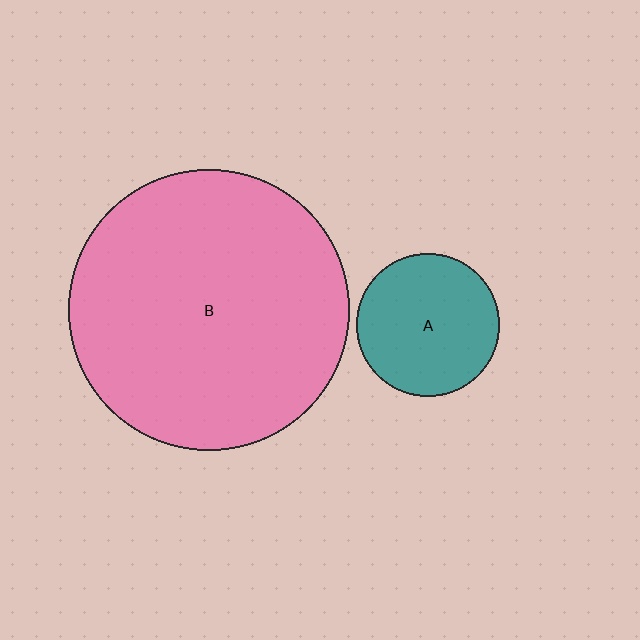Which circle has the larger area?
Circle B (pink).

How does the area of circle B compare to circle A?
Approximately 3.9 times.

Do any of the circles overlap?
No, none of the circles overlap.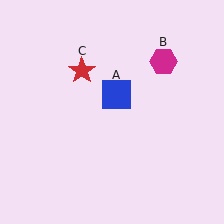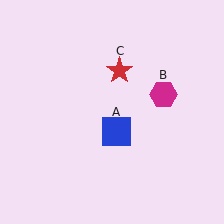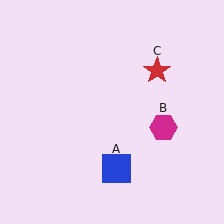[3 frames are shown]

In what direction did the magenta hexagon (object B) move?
The magenta hexagon (object B) moved down.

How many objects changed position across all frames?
3 objects changed position: blue square (object A), magenta hexagon (object B), red star (object C).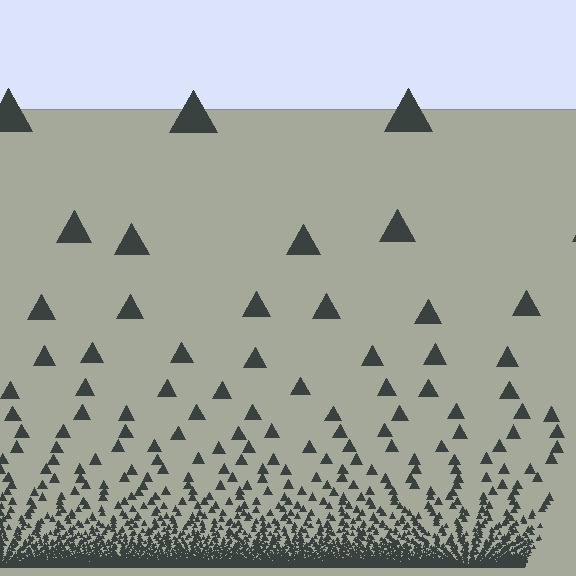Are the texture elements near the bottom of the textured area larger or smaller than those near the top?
Smaller. The gradient is inverted — elements near the bottom are smaller and denser.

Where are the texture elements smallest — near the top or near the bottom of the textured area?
Near the bottom.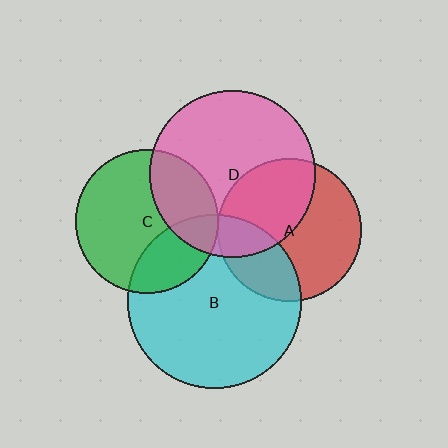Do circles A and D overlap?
Yes.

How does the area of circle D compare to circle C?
Approximately 1.3 times.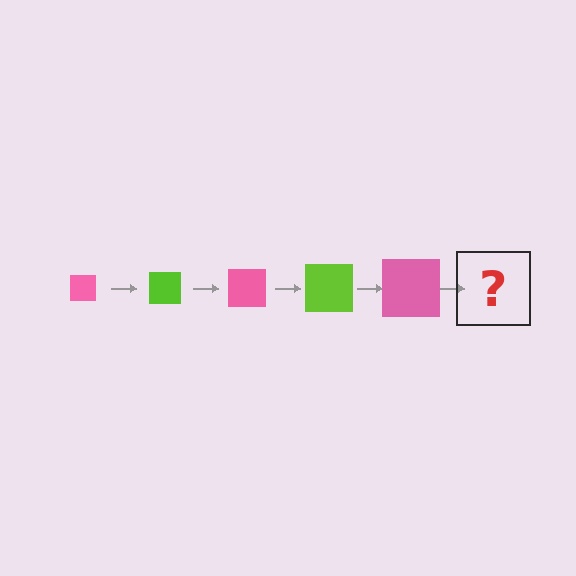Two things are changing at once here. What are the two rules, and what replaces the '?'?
The two rules are that the square grows larger each step and the color cycles through pink and lime. The '?' should be a lime square, larger than the previous one.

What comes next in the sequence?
The next element should be a lime square, larger than the previous one.